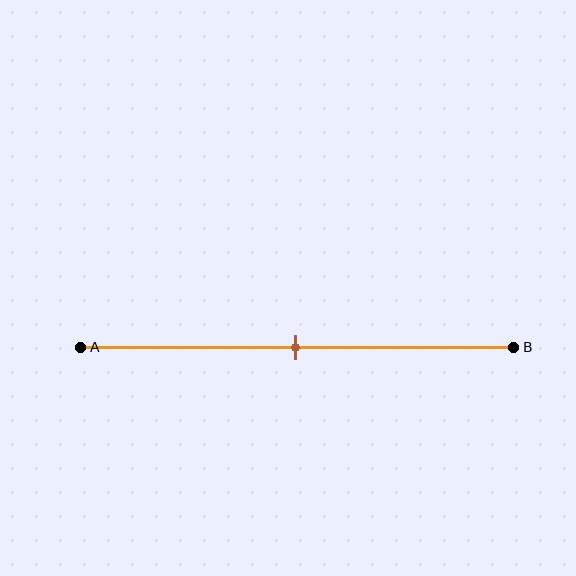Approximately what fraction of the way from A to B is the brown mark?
The brown mark is approximately 50% of the way from A to B.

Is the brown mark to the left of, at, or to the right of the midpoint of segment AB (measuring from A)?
The brown mark is approximately at the midpoint of segment AB.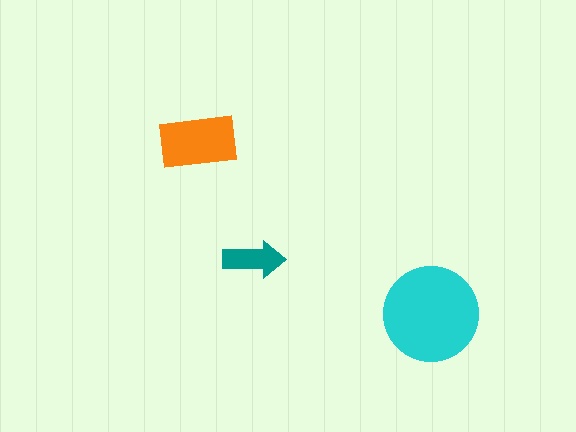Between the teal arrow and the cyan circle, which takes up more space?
The cyan circle.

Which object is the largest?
The cyan circle.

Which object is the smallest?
The teal arrow.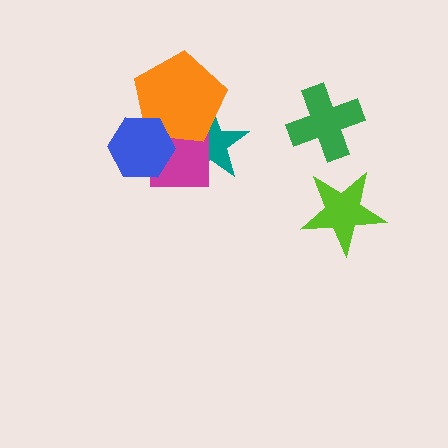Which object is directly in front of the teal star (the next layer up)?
The magenta square is directly in front of the teal star.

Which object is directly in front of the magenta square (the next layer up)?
The orange pentagon is directly in front of the magenta square.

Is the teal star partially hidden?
Yes, it is partially covered by another shape.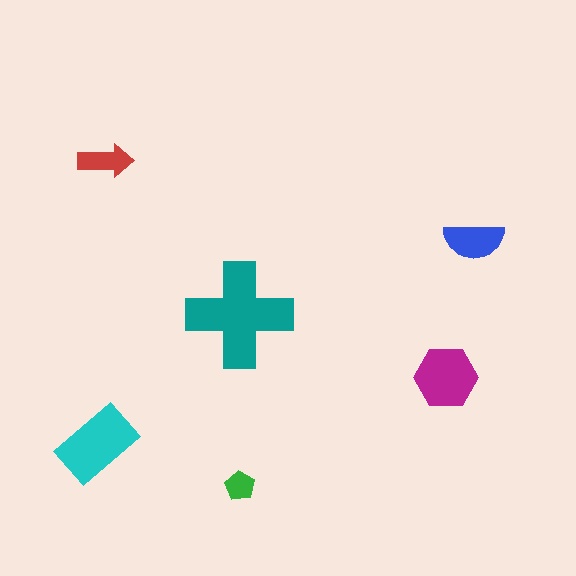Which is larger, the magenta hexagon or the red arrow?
The magenta hexagon.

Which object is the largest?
The teal cross.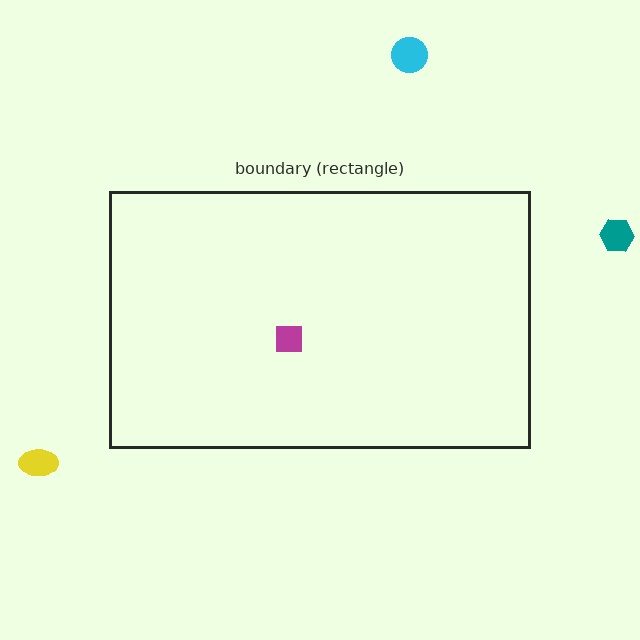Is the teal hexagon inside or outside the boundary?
Outside.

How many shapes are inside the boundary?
1 inside, 3 outside.